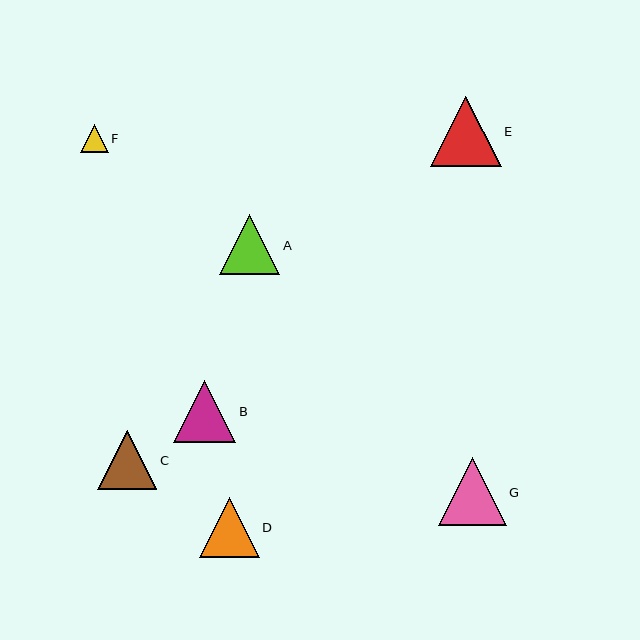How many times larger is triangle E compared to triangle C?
Triangle E is approximately 1.2 times the size of triangle C.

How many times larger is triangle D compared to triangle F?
Triangle D is approximately 2.2 times the size of triangle F.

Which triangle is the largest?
Triangle E is the largest with a size of approximately 70 pixels.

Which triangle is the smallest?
Triangle F is the smallest with a size of approximately 28 pixels.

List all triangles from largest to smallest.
From largest to smallest: E, G, B, A, D, C, F.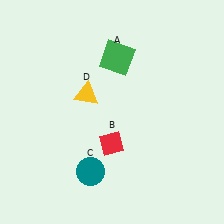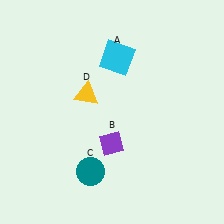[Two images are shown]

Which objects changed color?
A changed from green to cyan. B changed from red to purple.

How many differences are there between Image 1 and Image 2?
There are 2 differences between the two images.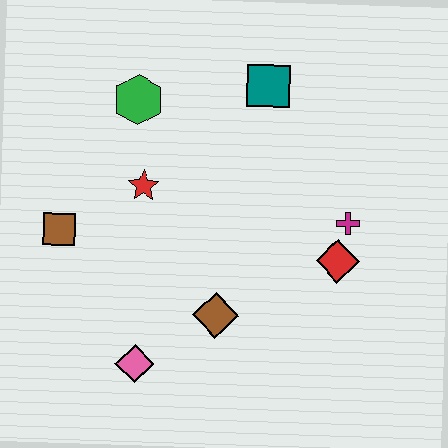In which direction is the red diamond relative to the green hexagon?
The red diamond is to the right of the green hexagon.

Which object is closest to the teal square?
The green hexagon is closest to the teal square.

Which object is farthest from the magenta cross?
The brown square is farthest from the magenta cross.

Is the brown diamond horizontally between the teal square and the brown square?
Yes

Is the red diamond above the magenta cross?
No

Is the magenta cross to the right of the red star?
Yes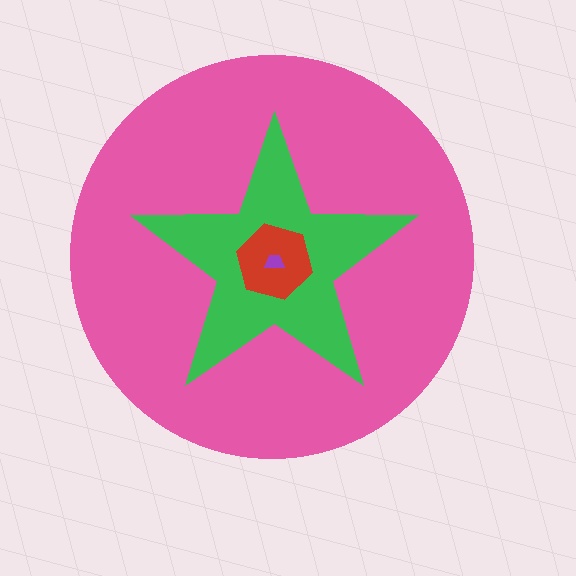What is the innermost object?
The purple trapezoid.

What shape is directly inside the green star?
The red hexagon.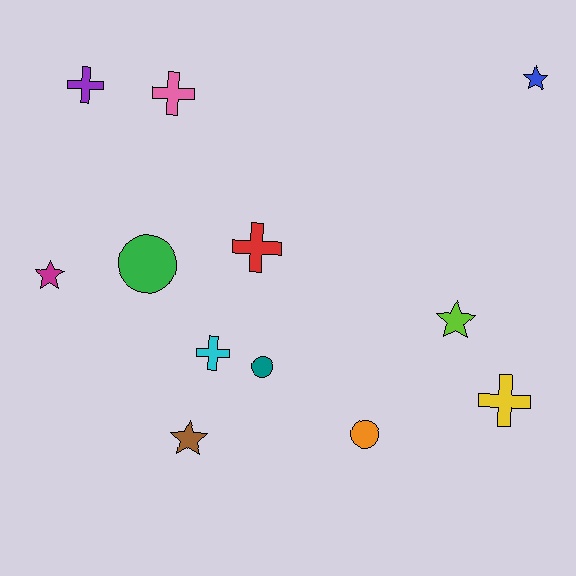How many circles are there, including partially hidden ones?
There are 3 circles.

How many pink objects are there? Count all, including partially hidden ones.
There is 1 pink object.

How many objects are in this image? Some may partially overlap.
There are 12 objects.